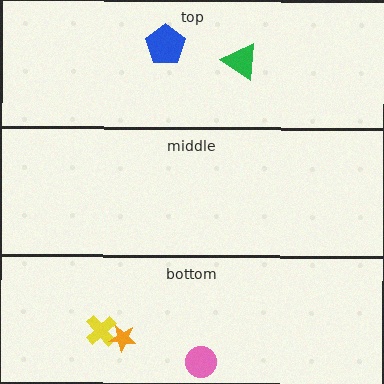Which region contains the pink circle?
The bottom region.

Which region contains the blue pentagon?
The top region.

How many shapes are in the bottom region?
3.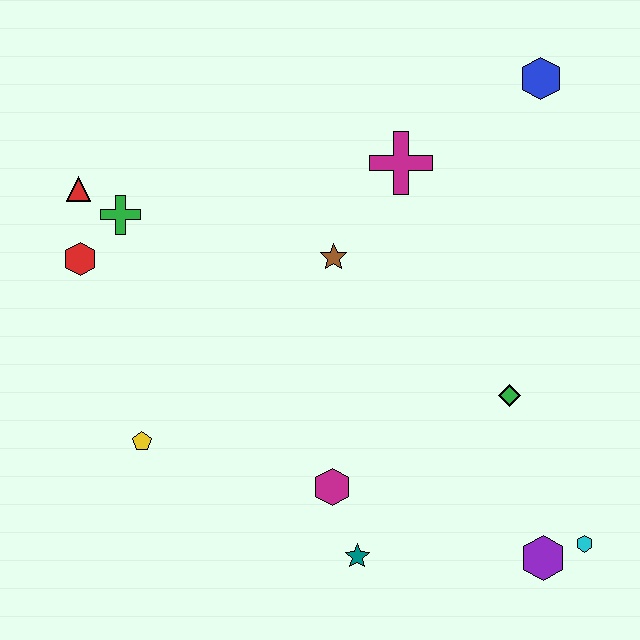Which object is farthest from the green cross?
The cyan hexagon is farthest from the green cross.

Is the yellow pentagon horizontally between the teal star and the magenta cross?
No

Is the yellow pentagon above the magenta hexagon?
Yes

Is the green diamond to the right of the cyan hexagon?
No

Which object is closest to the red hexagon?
The green cross is closest to the red hexagon.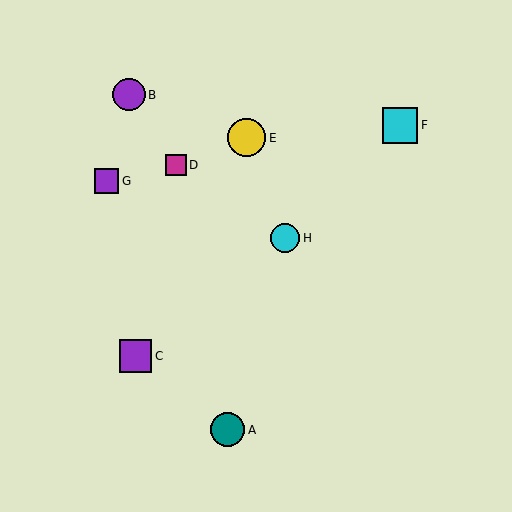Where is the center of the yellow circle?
The center of the yellow circle is at (247, 138).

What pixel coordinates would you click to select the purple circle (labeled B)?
Click at (129, 95) to select the purple circle B.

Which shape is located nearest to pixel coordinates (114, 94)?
The purple circle (labeled B) at (129, 95) is nearest to that location.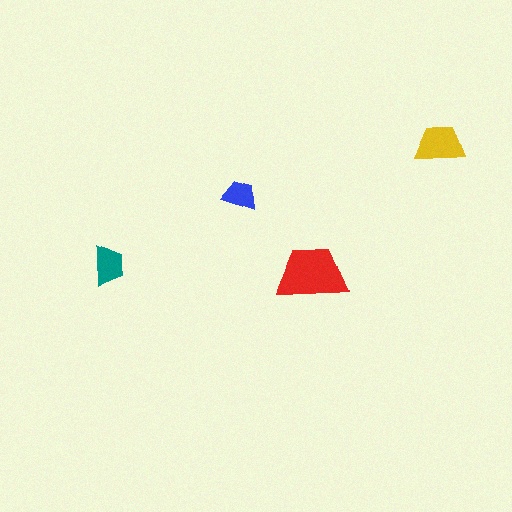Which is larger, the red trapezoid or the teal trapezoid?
The red one.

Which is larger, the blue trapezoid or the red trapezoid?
The red one.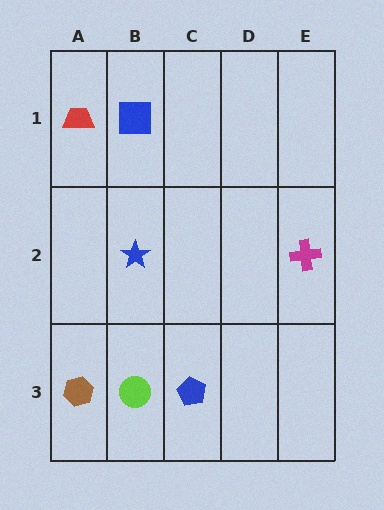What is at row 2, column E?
A magenta cross.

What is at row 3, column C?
A blue pentagon.